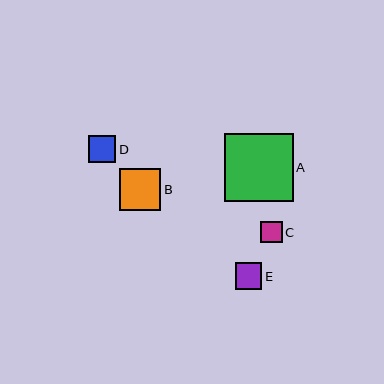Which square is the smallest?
Square C is the smallest with a size of approximately 21 pixels.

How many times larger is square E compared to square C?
Square E is approximately 1.3 times the size of square C.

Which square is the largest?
Square A is the largest with a size of approximately 68 pixels.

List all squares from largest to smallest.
From largest to smallest: A, B, D, E, C.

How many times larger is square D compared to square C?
Square D is approximately 1.3 times the size of square C.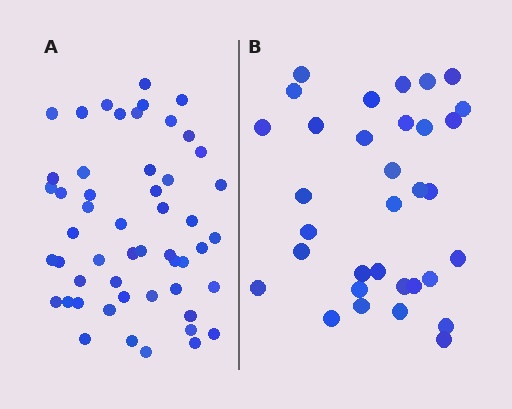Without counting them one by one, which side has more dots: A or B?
Region A (the left region) has more dots.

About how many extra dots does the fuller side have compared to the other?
Region A has approximately 20 more dots than region B.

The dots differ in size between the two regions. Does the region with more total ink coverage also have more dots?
No. Region B has more total ink coverage because its dots are larger, but region A actually contains more individual dots. Total area can be misleading — the number of items is what matters here.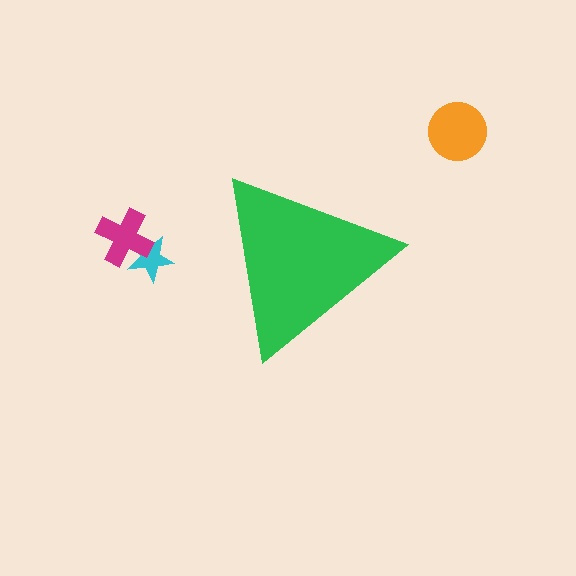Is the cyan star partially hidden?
No, the cyan star is fully visible.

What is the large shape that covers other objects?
A green triangle.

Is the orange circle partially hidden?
No, the orange circle is fully visible.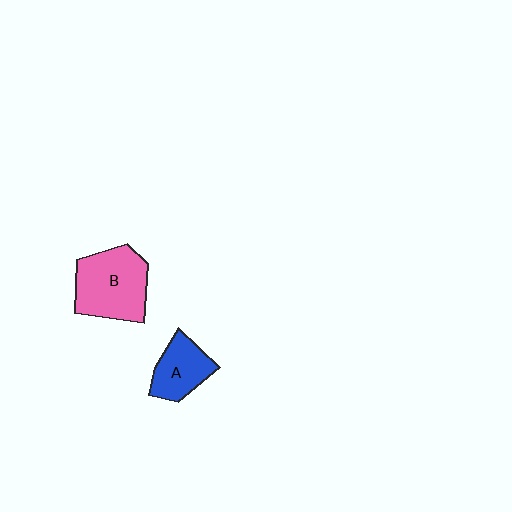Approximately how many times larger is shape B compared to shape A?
Approximately 1.6 times.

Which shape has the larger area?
Shape B (pink).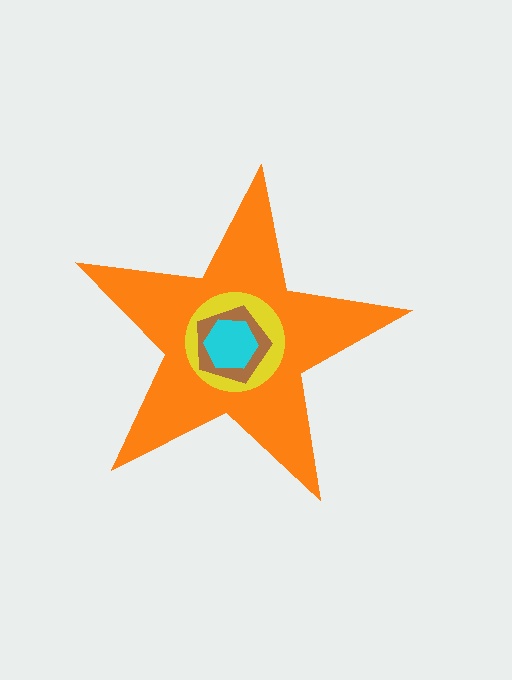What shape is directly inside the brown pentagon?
The cyan hexagon.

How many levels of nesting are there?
4.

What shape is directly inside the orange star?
The yellow circle.